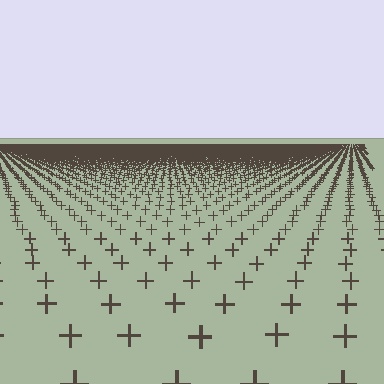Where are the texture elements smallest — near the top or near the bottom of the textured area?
Near the top.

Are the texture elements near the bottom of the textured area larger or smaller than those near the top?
Larger. Near the bottom, elements are closer to the viewer and appear at a bigger on-screen size.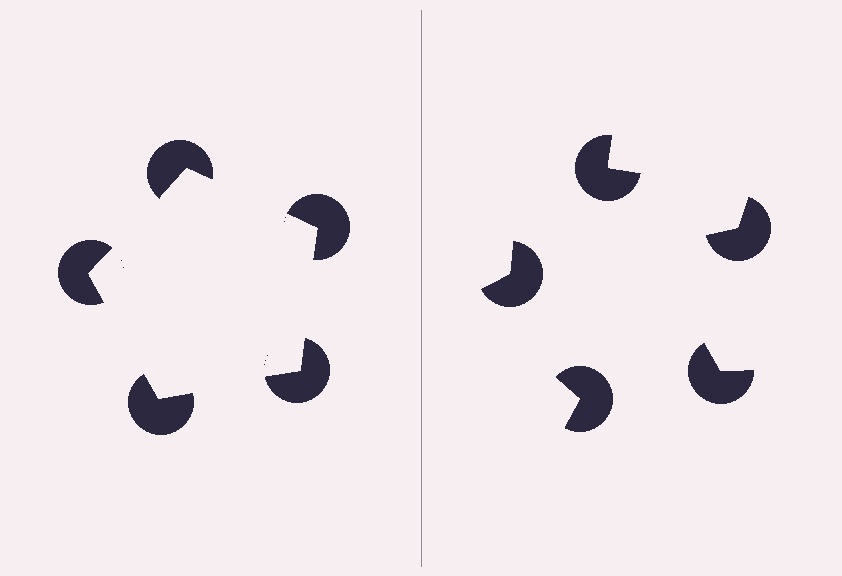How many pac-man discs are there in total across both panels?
10 — 5 on each side.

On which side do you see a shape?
An illusory pentagon appears on the left side. On the right side the wedge cuts are rotated, so no coherent shape forms.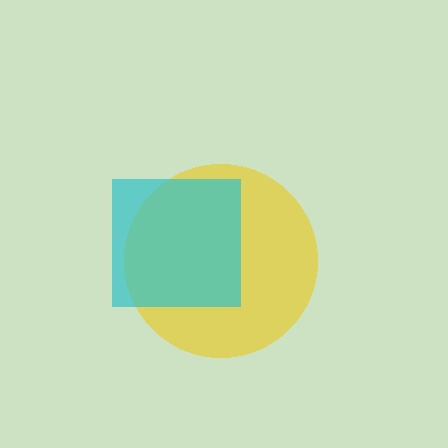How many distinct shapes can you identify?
There are 2 distinct shapes: a yellow circle, a cyan square.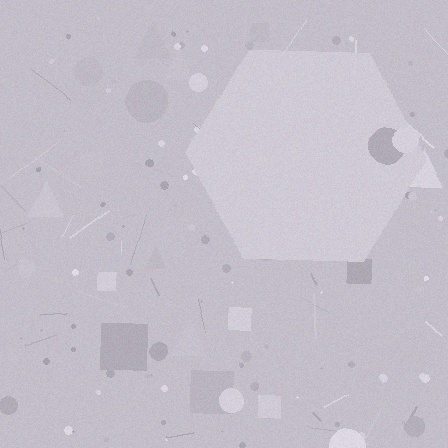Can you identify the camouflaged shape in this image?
The camouflaged shape is a hexagon.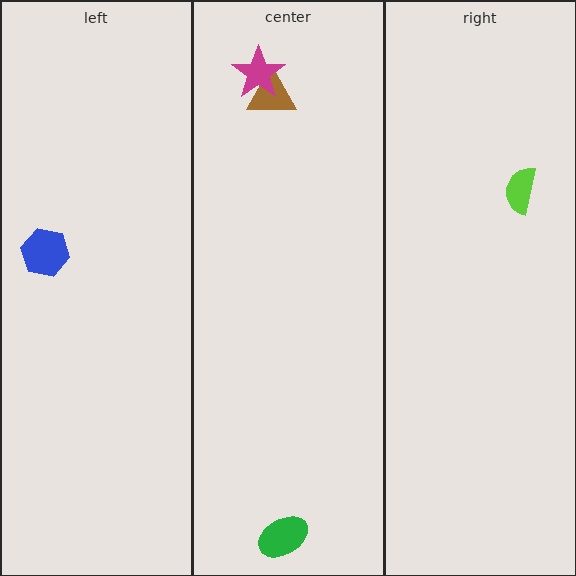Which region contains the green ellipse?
The center region.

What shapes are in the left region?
The blue hexagon.